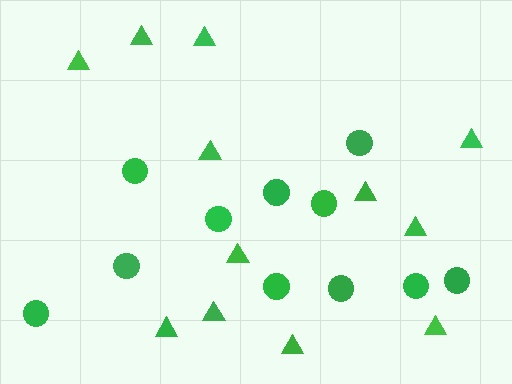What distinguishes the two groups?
There are 2 groups: one group of triangles (12) and one group of circles (11).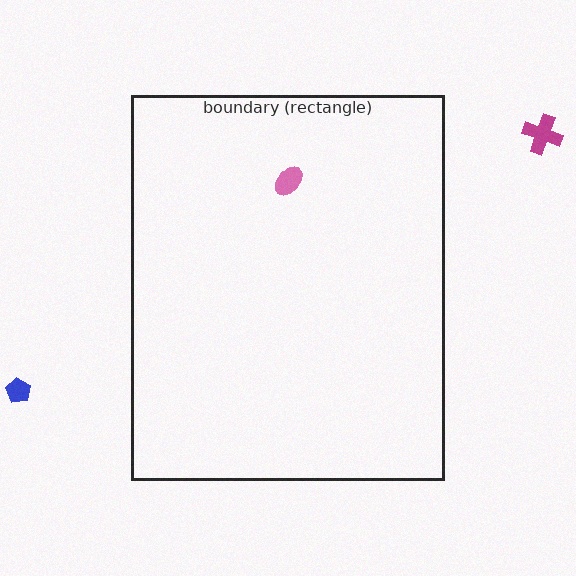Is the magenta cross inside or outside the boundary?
Outside.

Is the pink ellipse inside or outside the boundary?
Inside.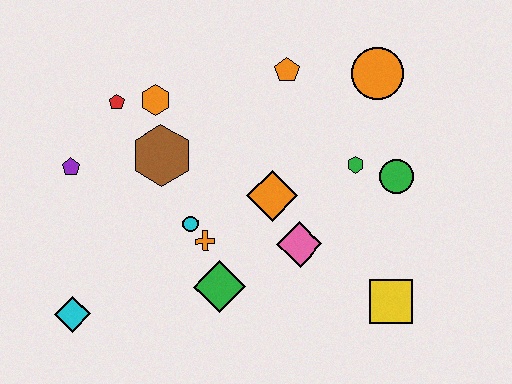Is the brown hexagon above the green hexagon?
Yes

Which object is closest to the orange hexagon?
The red pentagon is closest to the orange hexagon.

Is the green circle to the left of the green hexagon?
No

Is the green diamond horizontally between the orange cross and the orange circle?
Yes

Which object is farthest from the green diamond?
The orange circle is farthest from the green diamond.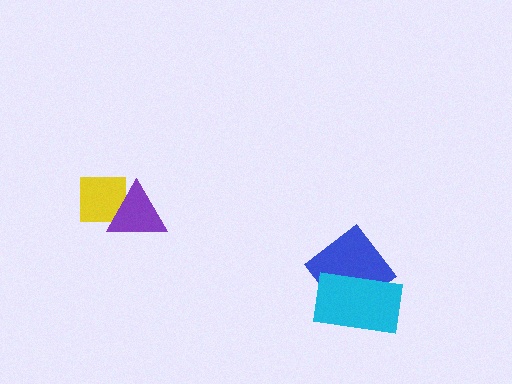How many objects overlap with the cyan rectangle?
1 object overlaps with the cyan rectangle.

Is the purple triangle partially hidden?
No, no other shape covers it.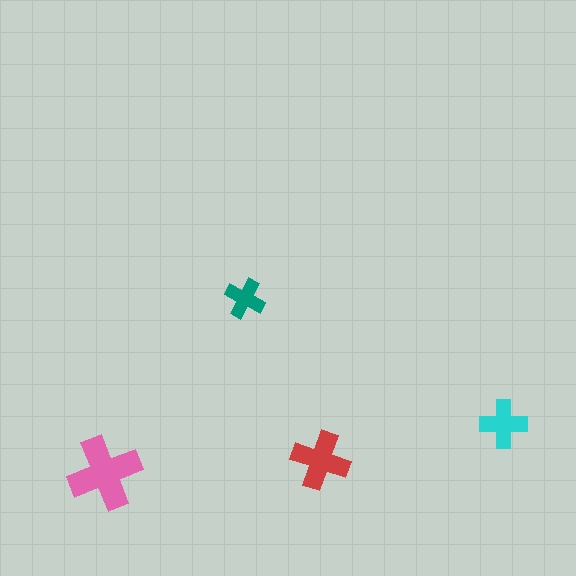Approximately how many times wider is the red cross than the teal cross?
About 1.5 times wider.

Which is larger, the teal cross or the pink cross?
The pink one.